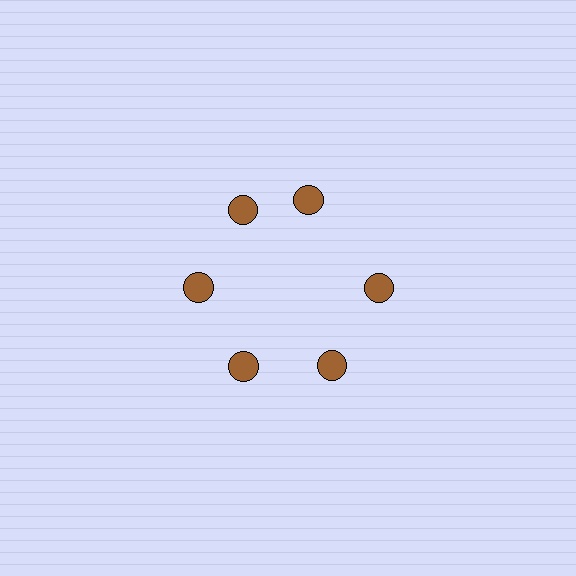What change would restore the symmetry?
The symmetry would be restored by rotating it back into even spacing with its neighbors so that all 6 circles sit at equal angles and equal distance from the center.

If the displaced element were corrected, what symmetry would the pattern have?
It would have 6-fold rotational symmetry — the pattern would map onto itself every 60 degrees.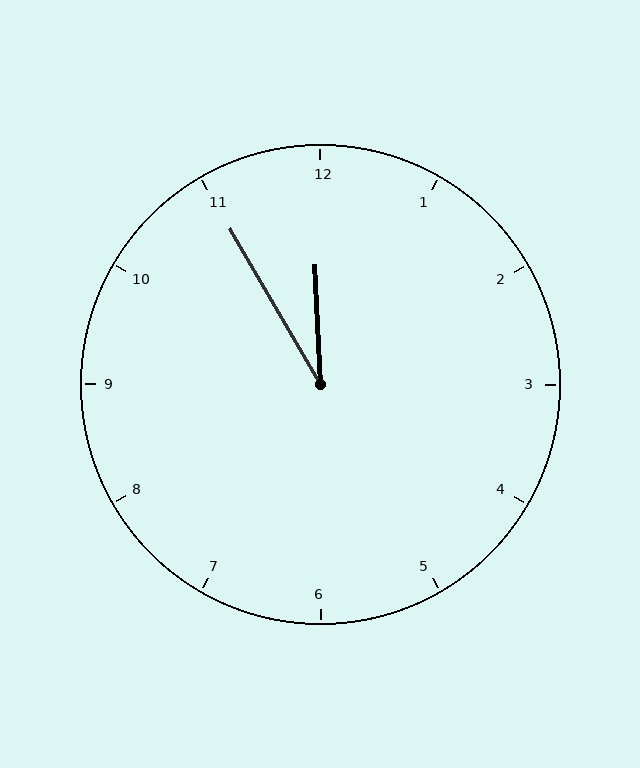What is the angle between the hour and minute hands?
Approximately 28 degrees.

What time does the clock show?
11:55.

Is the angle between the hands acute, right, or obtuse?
It is acute.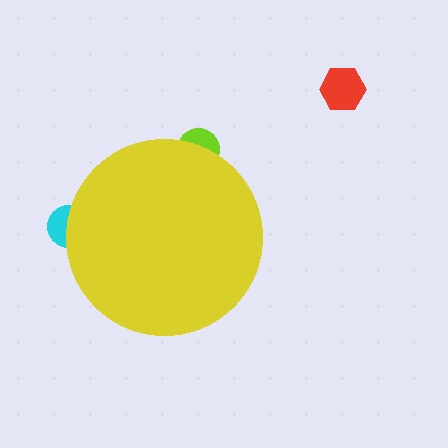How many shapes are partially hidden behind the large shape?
2 shapes are partially hidden.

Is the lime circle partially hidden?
Yes, the lime circle is partially hidden behind the yellow circle.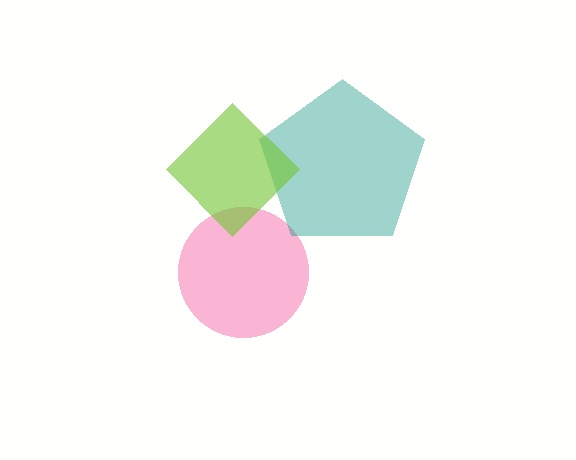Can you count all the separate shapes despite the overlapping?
Yes, there are 3 separate shapes.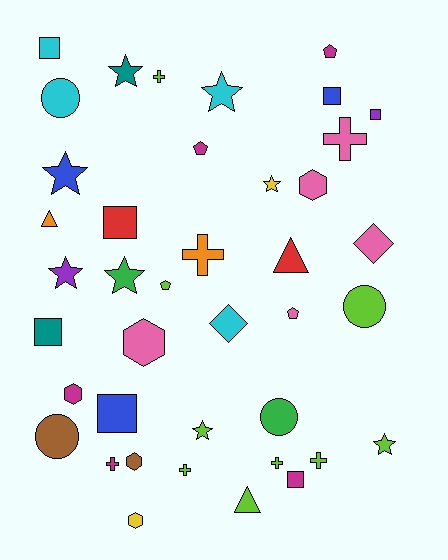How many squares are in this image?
There are 7 squares.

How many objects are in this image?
There are 40 objects.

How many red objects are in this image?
There are 2 red objects.